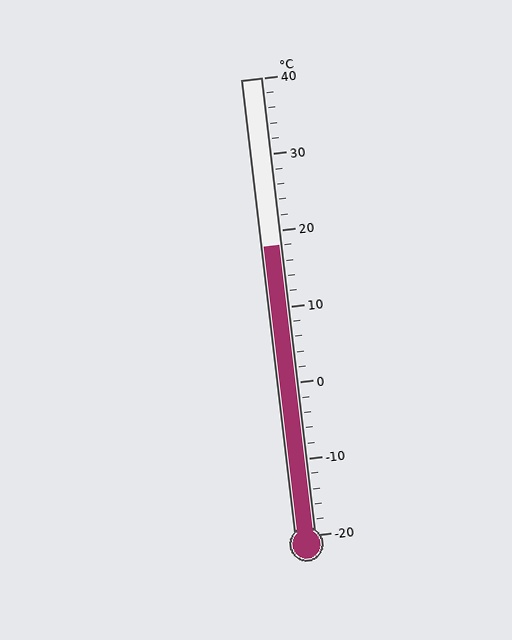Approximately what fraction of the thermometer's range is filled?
The thermometer is filled to approximately 65% of its range.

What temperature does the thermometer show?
The thermometer shows approximately 18°C.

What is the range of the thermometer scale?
The thermometer scale ranges from -20°C to 40°C.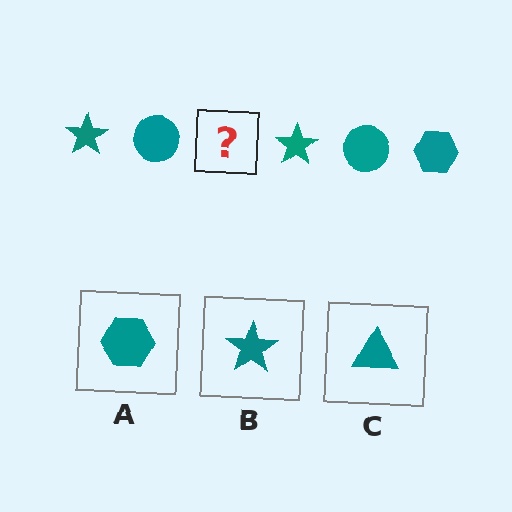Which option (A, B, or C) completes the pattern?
A.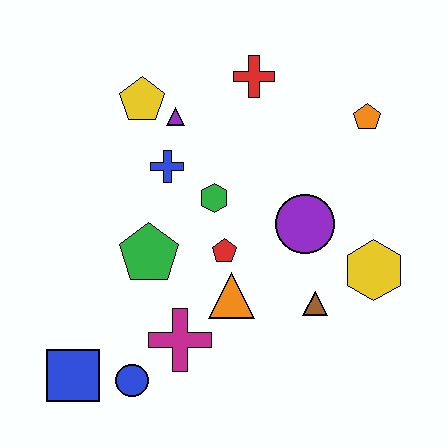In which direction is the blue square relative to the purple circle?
The blue square is to the left of the purple circle.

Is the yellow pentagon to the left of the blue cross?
Yes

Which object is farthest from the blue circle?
The orange pentagon is farthest from the blue circle.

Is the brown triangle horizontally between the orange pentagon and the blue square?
Yes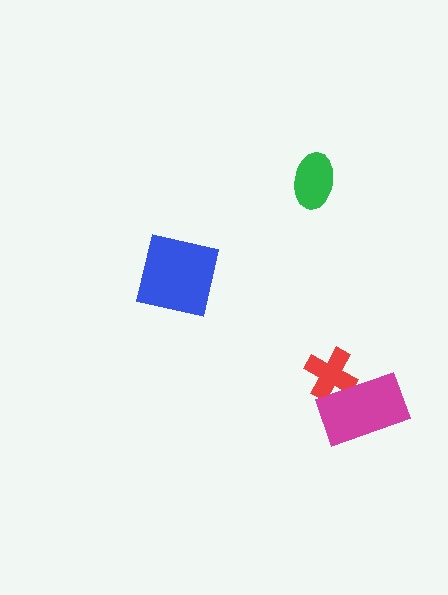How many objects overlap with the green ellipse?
0 objects overlap with the green ellipse.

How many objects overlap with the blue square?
0 objects overlap with the blue square.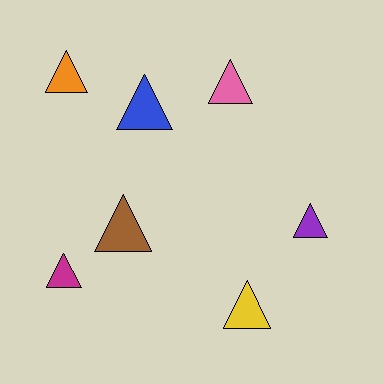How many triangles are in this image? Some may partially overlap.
There are 7 triangles.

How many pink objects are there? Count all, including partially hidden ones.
There is 1 pink object.